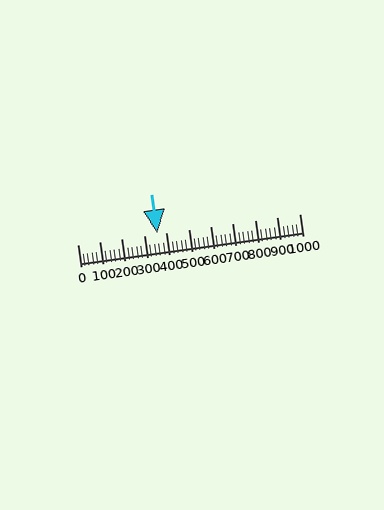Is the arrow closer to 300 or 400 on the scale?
The arrow is closer to 400.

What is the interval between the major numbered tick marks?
The major tick marks are spaced 100 units apart.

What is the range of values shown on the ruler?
The ruler shows values from 0 to 1000.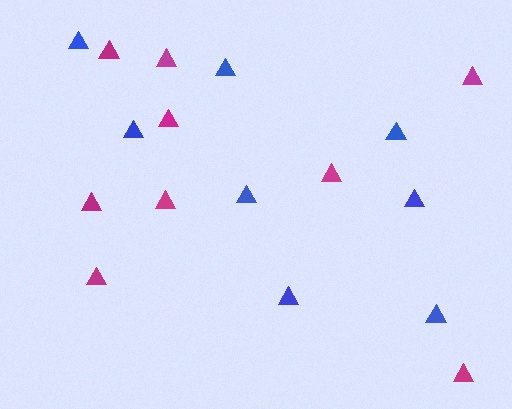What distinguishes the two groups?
There are 2 groups: one group of blue triangles (8) and one group of magenta triangles (9).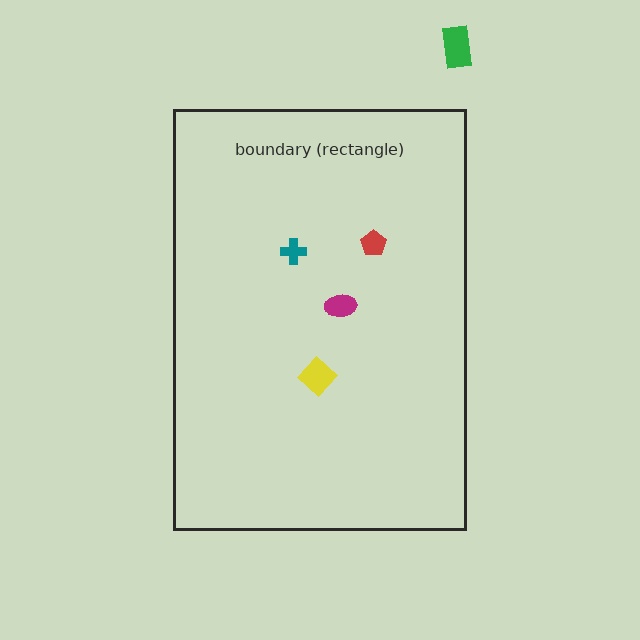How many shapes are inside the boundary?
4 inside, 1 outside.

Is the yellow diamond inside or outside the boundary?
Inside.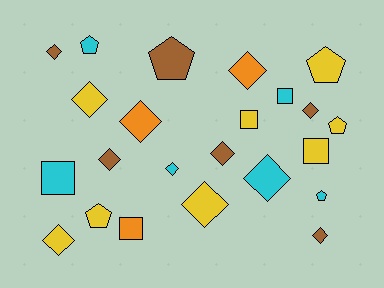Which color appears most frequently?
Yellow, with 8 objects.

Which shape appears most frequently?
Diamond, with 12 objects.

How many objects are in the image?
There are 23 objects.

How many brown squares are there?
There are no brown squares.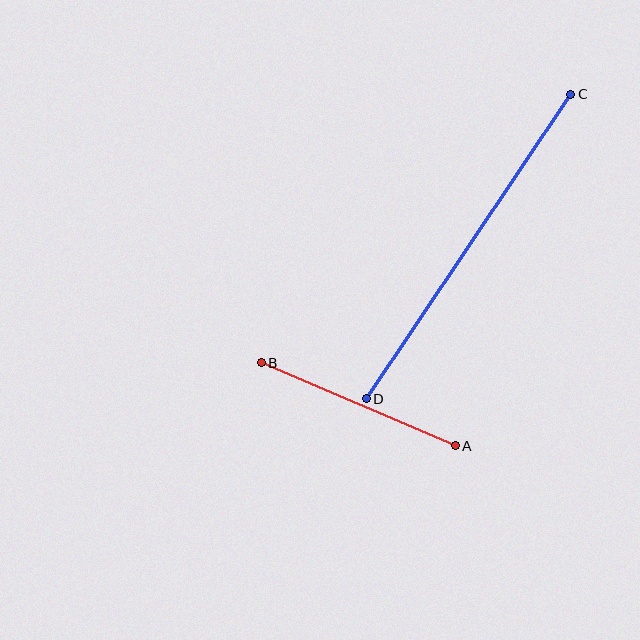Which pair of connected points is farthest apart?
Points C and D are farthest apart.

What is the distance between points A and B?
The distance is approximately 211 pixels.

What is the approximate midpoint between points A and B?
The midpoint is at approximately (358, 404) pixels.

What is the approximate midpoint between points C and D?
The midpoint is at approximately (469, 247) pixels.